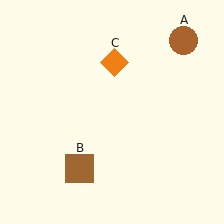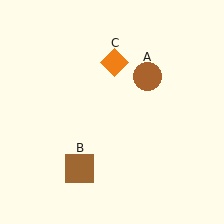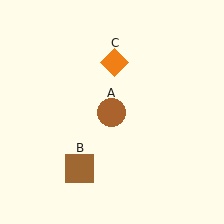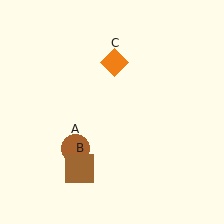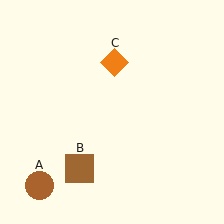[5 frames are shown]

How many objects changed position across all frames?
1 object changed position: brown circle (object A).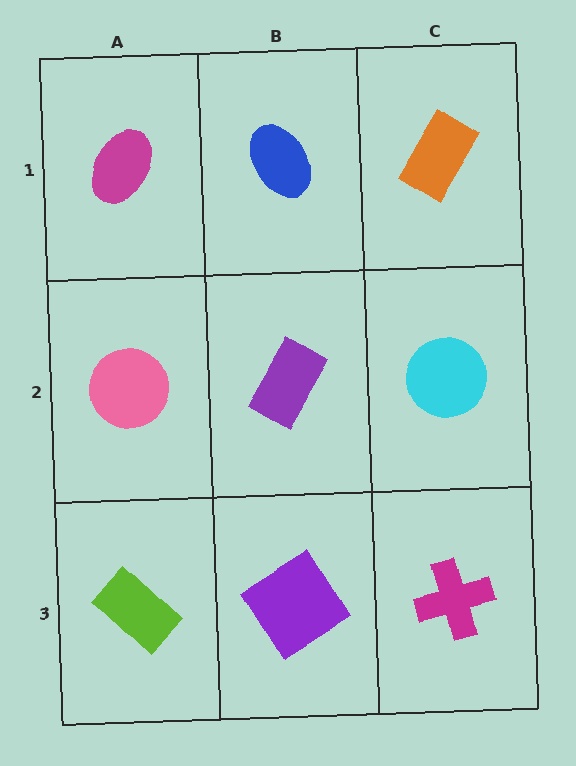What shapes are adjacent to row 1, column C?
A cyan circle (row 2, column C), a blue ellipse (row 1, column B).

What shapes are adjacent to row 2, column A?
A magenta ellipse (row 1, column A), a lime rectangle (row 3, column A), a purple rectangle (row 2, column B).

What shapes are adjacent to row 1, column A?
A pink circle (row 2, column A), a blue ellipse (row 1, column B).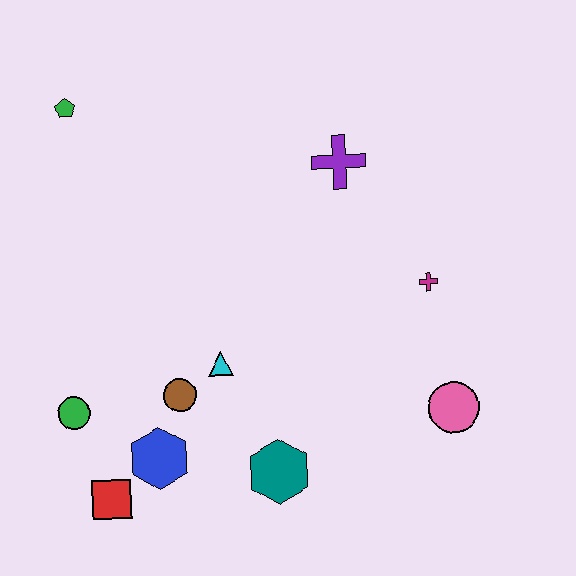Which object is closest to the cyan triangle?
The brown circle is closest to the cyan triangle.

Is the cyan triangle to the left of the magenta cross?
Yes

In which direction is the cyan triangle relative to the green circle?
The cyan triangle is to the right of the green circle.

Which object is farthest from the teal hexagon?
The green pentagon is farthest from the teal hexagon.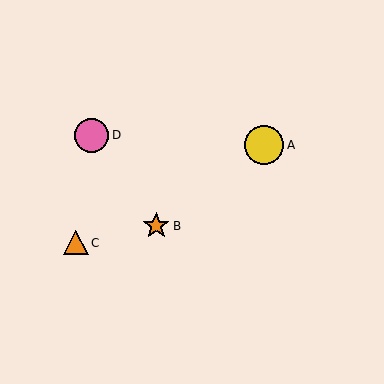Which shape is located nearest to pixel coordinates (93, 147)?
The pink circle (labeled D) at (92, 135) is nearest to that location.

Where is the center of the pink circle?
The center of the pink circle is at (92, 135).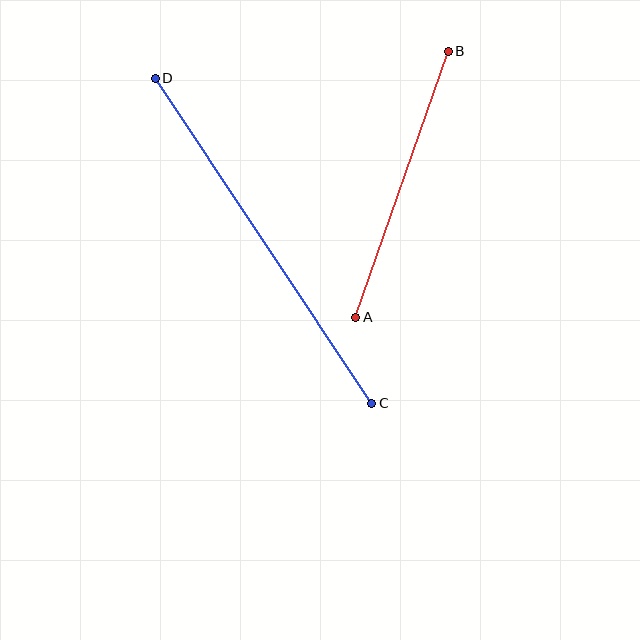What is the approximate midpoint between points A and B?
The midpoint is at approximately (402, 184) pixels.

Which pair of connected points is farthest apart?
Points C and D are farthest apart.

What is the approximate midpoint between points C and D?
The midpoint is at approximately (263, 241) pixels.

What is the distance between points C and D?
The distance is approximately 390 pixels.